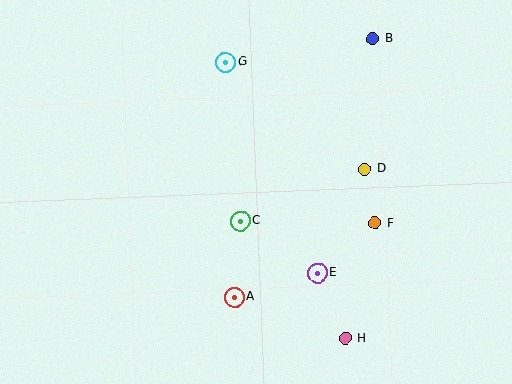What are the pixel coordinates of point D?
Point D is at (365, 169).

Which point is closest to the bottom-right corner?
Point H is closest to the bottom-right corner.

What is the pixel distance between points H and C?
The distance between H and C is 157 pixels.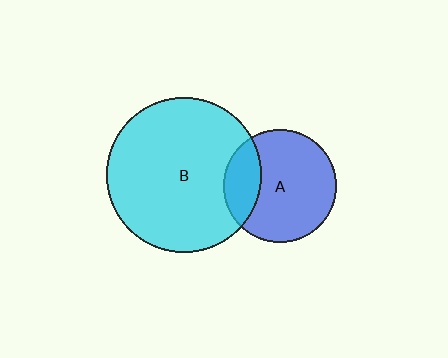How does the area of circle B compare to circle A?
Approximately 1.9 times.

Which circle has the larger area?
Circle B (cyan).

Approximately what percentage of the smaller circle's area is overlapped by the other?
Approximately 25%.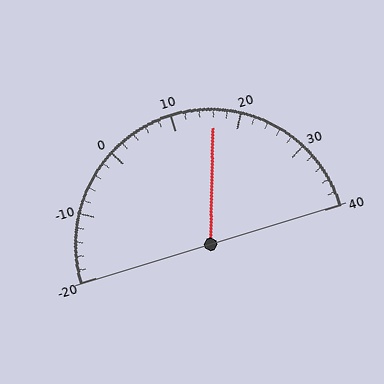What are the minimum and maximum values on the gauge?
The gauge ranges from -20 to 40.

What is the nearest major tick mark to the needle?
The nearest major tick mark is 20.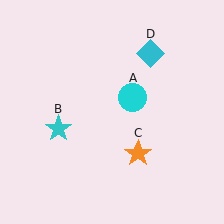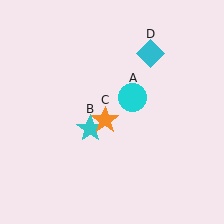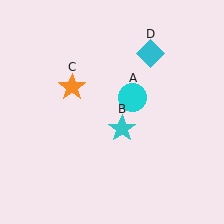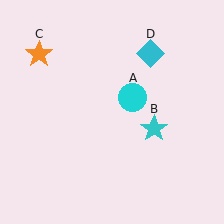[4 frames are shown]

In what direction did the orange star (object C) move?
The orange star (object C) moved up and to the left.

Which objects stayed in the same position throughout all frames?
Cyan circle (object A) and cyan diamond (object D) remained stationary.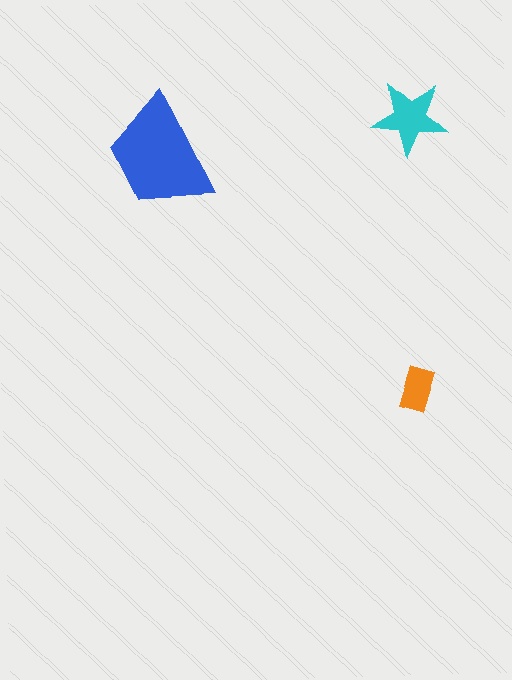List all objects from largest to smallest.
The blue trapezoid, the cyan star, the orange rectangle.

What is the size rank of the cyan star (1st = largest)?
2nd.